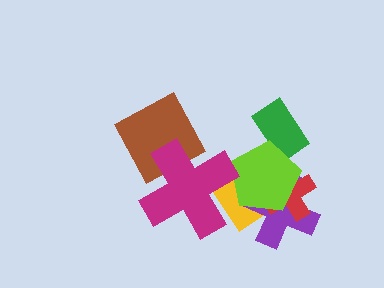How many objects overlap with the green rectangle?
1 object overlaps with the green rectangle.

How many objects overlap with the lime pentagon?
5 objects overlap with the lime pentagon.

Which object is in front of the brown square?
The magenta cross is in front of the brown square.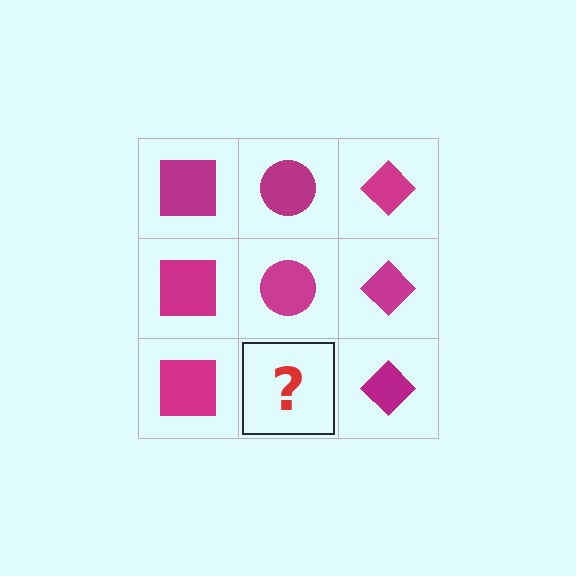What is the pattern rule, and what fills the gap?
The rule is that each column has a consistent shape. The gap should be filled with a magenta circle.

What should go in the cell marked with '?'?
The missing cell should contain a magenta circle.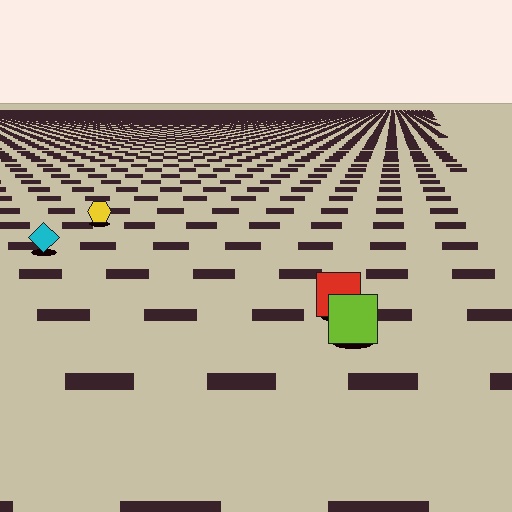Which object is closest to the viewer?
The lime square is closest. The texture marks near it are larger and more spread out.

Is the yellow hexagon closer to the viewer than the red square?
No. The red square is closer — you can tell from the texture gradient: the ground texture is coarser near it.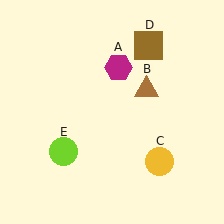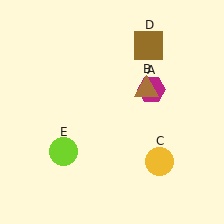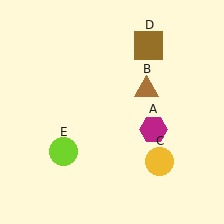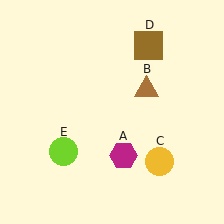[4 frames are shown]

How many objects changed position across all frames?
1 object changed position: magenta hexagon (object A).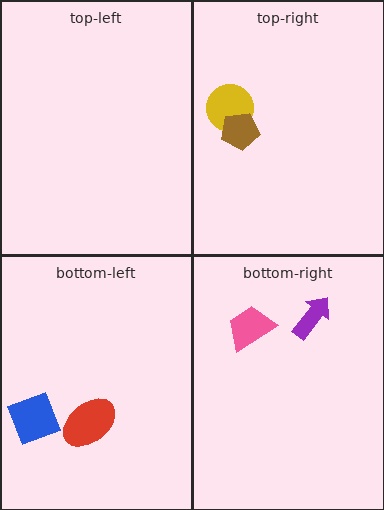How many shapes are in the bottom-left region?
2.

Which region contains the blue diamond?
The bottom-left region.